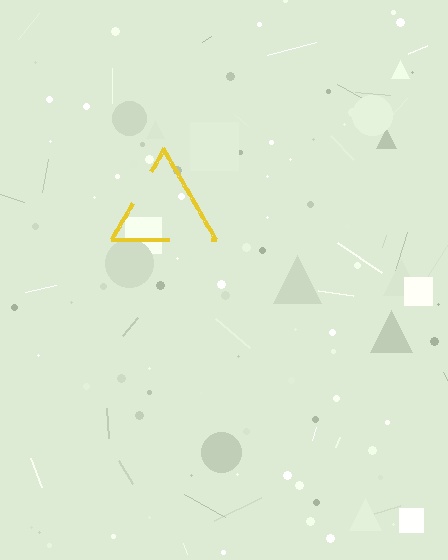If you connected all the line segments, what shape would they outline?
They would outline a triangle.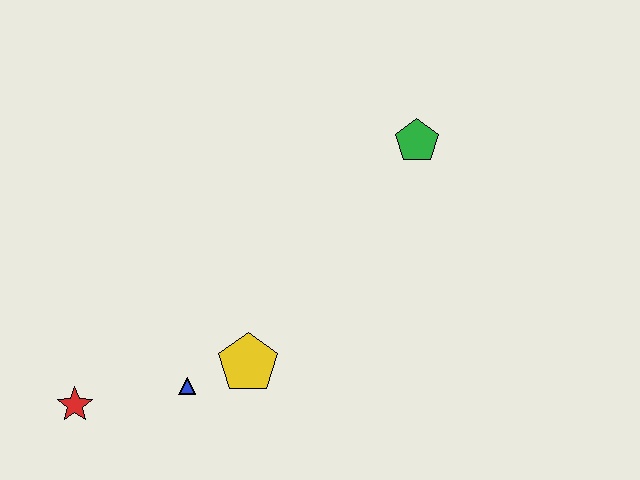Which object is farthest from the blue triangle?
The green pentagon is farthest from the blue triangle.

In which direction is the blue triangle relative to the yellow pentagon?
The blue triangle is to the left of the yellow pentagon.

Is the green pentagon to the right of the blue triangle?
Yes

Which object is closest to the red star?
The blue triangle is closest to the red star.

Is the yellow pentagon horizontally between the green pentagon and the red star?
Yes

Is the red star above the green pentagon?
No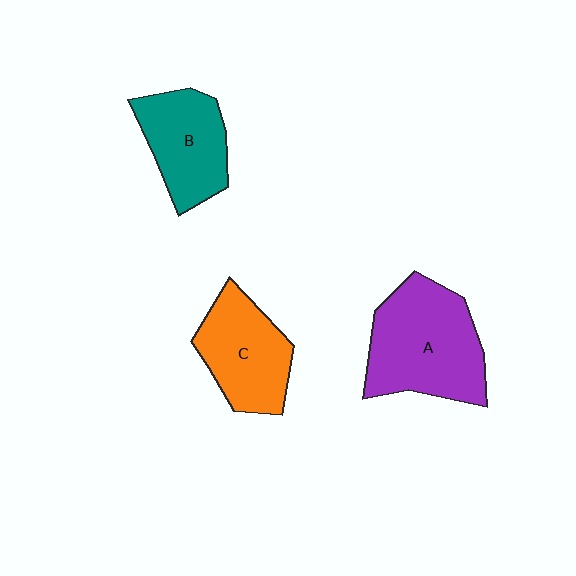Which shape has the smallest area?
Shape B (teal).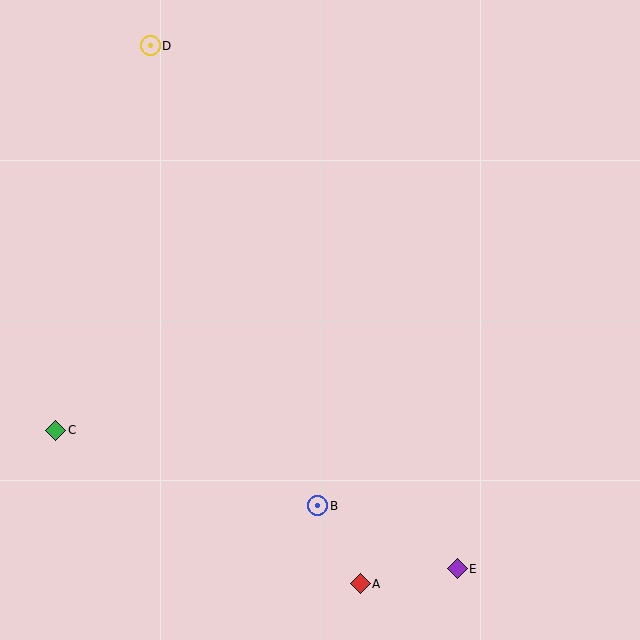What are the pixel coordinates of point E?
Point E is at (457, 569).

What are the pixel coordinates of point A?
Point A is at (360, 584).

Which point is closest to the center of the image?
Point B at (318, 506) is closest to the center.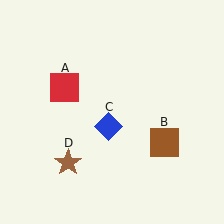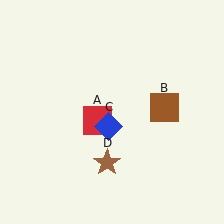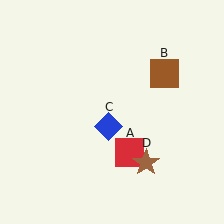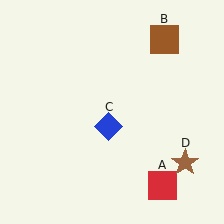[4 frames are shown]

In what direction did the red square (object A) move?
The red square (object A) moved down and to the right.